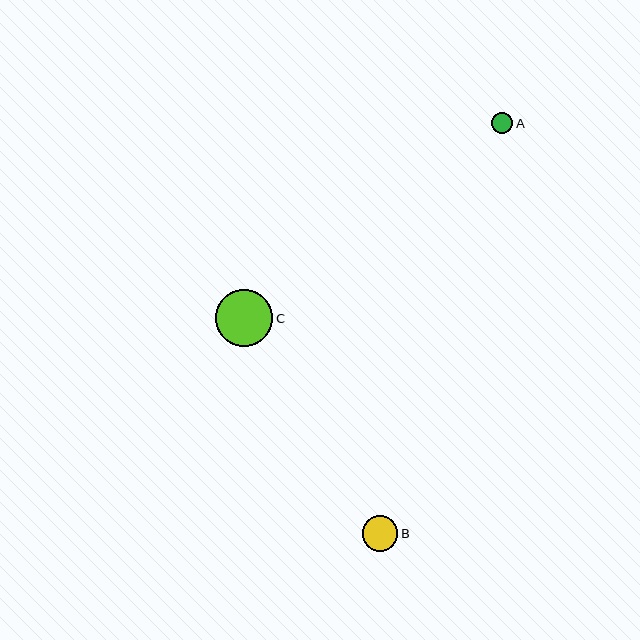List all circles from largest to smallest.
From largest to smallest: C, B, A.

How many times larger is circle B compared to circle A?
Circle B is approximately 1.7 times the size of circle A.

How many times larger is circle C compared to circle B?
Circle C is approximately 1.6 times the size of circle B.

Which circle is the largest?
Circle C is the largest with a size of approximately 57 pixels.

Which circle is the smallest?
Circle A is the smallest with a size of approximately 21 pixels.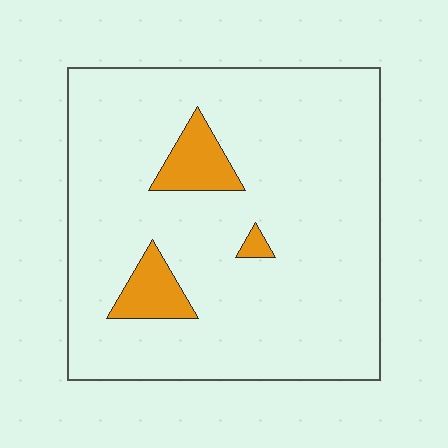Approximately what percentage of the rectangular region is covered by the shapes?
Approximately 10%.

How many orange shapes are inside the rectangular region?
3.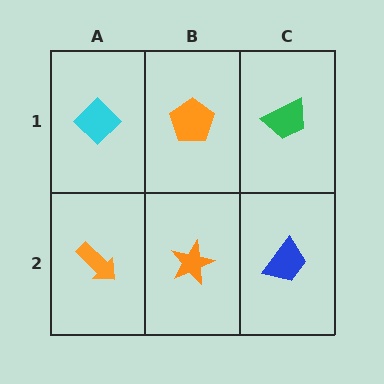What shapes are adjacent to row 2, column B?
An orange pentagon (row 1, column B), an orange arrow (row 2, column A), a blue trapezoid (row 2, column C).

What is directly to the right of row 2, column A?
An orange star.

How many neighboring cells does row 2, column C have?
2.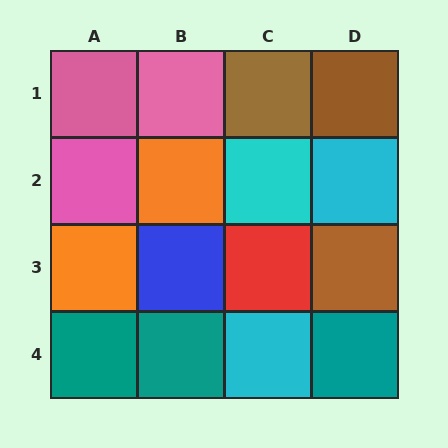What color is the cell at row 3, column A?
Orange.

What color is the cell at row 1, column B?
Pink.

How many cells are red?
1 cell is red.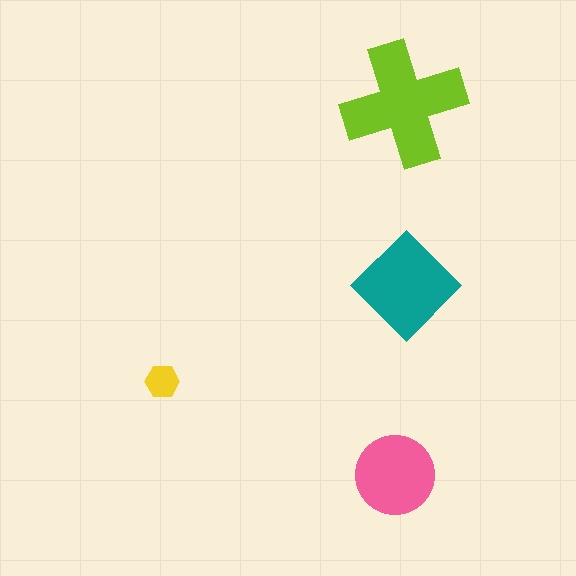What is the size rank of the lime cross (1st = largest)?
1st.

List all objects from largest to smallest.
The lime cross, the teal diamond, the pink circle, the yellow hexagon.